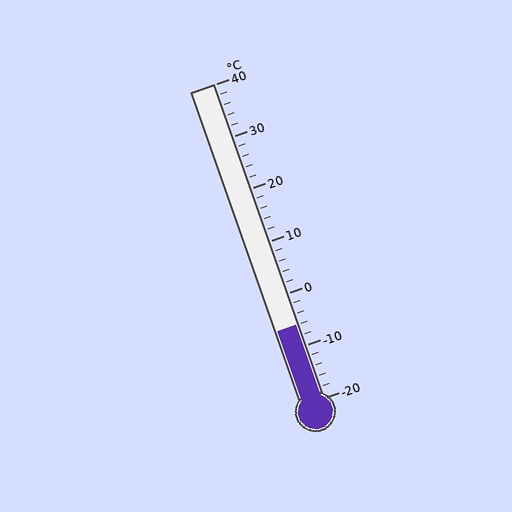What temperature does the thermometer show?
The thermometer shows approximately -6°C.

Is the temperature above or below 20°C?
The temperature is below 20°C.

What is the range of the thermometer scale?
The thermometer scale ranges from -20°C to 40°C.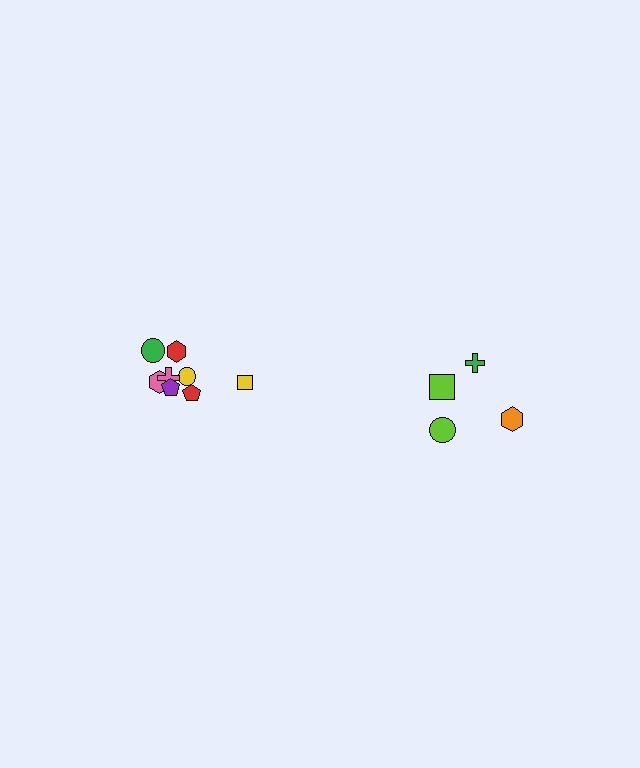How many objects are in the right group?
There are 4 objects.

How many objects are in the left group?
There are 8 objects.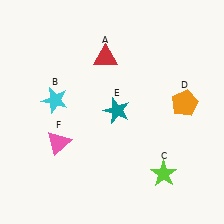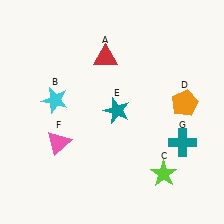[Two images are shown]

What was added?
A teal cross (G) was added in Image 2.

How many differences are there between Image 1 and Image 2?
There is 1 difference between the two images.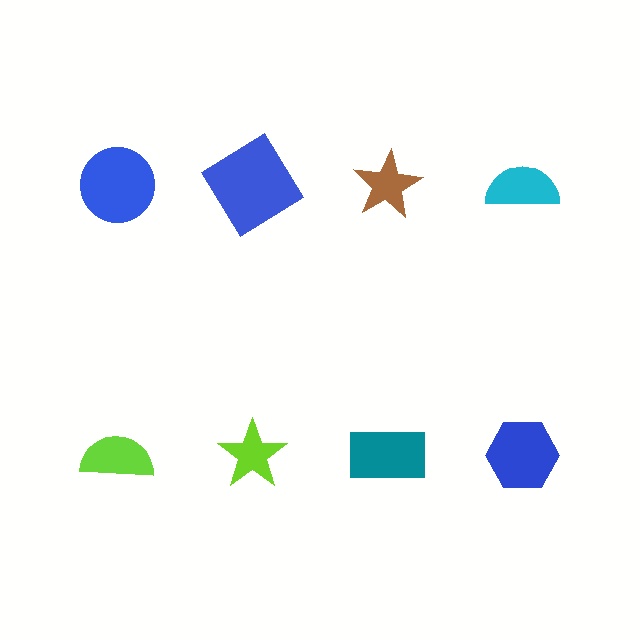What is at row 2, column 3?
A teal rectangle.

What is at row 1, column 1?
A blue circle.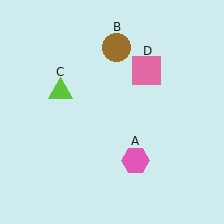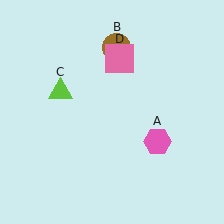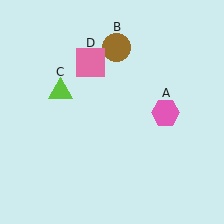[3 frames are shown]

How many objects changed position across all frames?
2 objects changed position: pink hexagon (object A), pink square (object D).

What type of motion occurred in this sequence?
The pink hexagon (object A), pink square (object D) rotated counterclockwise around the center of the scene.